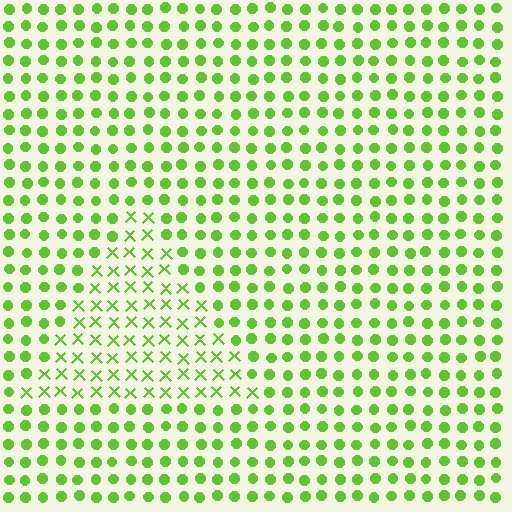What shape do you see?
I see a triangle.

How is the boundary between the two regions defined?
The boundary is defined by a change in element shape: X marks inside vs. circles outside. All elements share the same color and spacing.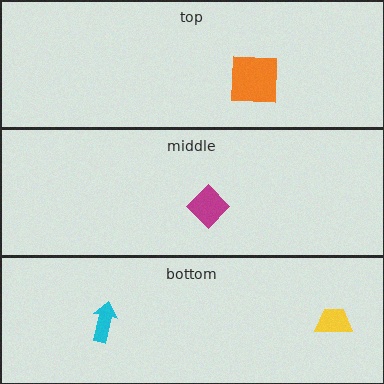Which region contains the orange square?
The top region.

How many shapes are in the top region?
1.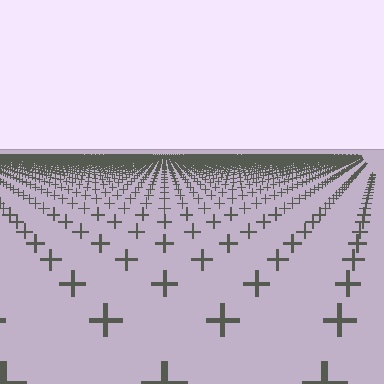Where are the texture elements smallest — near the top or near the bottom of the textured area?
Near the top.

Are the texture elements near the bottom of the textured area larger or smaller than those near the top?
Larger. Near the bottom, elements are closer to the viewer and appear at a bigger on-screen size.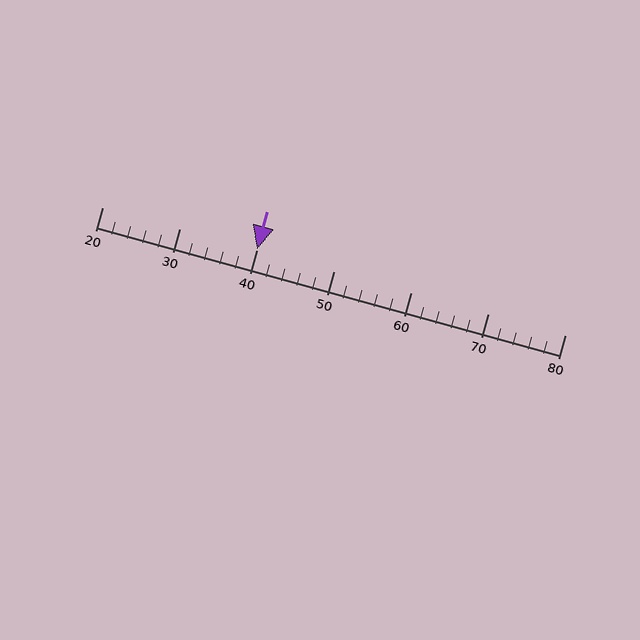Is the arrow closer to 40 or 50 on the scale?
The arrow is closer to 40.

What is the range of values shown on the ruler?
The ruler shows values from 20 to 80.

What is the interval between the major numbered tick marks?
The major tick marks are spaced 10 units apart.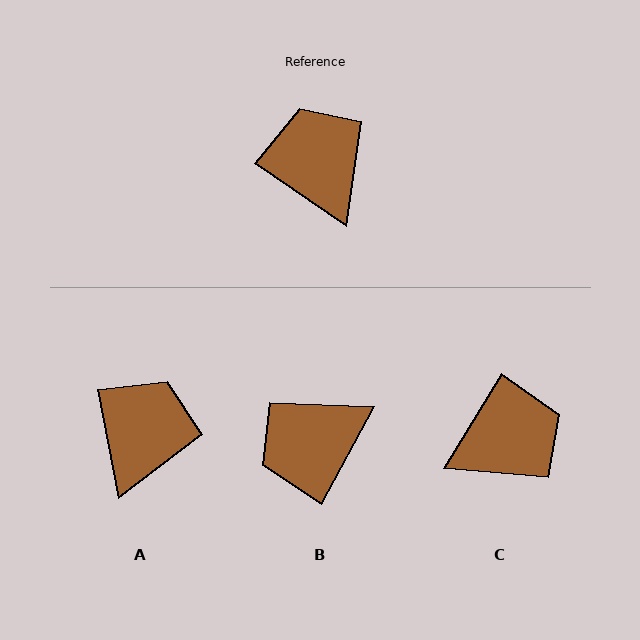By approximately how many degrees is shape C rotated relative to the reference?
Approximately 87 degrees clockwise.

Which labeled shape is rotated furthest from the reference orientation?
B, about 96 degrees away.